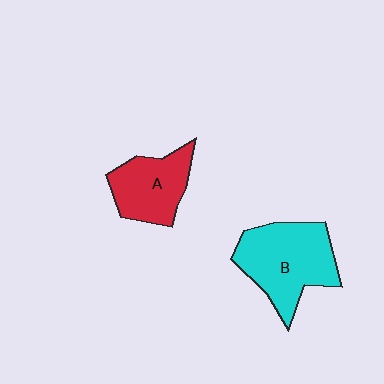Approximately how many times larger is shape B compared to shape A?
Approximately 1.4 times.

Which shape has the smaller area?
Shape A (red).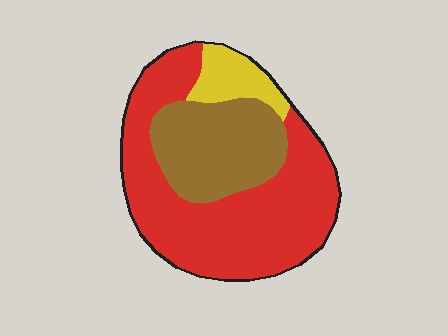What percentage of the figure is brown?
Brown covers around 30% of the figure.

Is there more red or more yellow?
Red.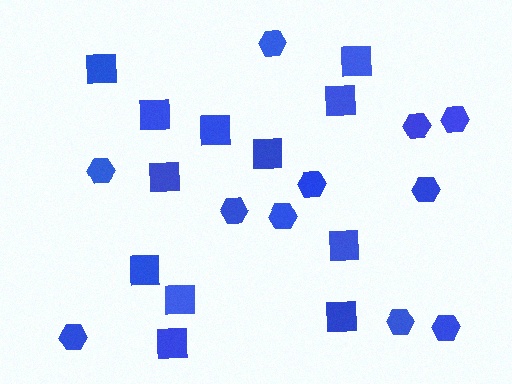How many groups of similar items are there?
There are 2 groups: one group of hexagons (11) and one group of squares (12).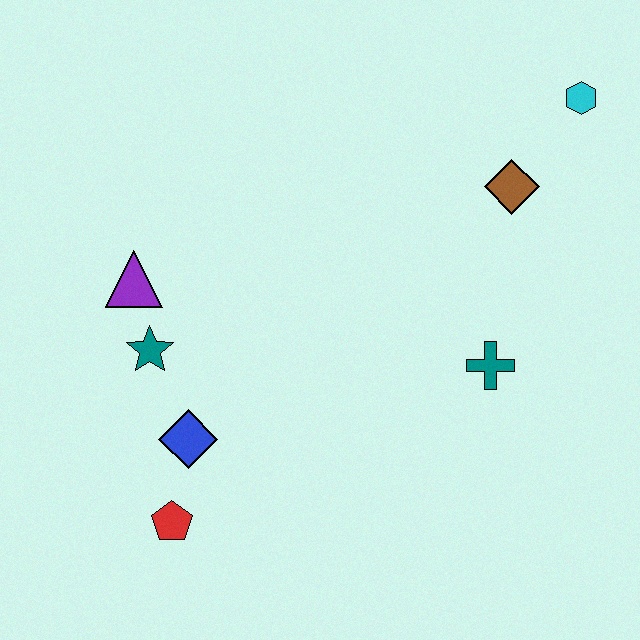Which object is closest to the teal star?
The purple triangle is closest to the teal star.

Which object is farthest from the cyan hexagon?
The red pentagon is farthest from the cyan hexagon.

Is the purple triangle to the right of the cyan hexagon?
No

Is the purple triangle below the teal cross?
No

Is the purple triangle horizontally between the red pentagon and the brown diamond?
No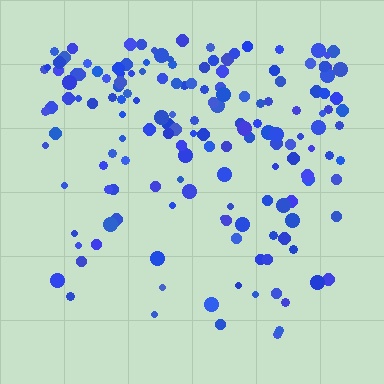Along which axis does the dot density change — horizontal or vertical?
Vertical.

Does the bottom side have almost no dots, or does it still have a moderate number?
Still a moderate number, just noticeably fewer than the top.